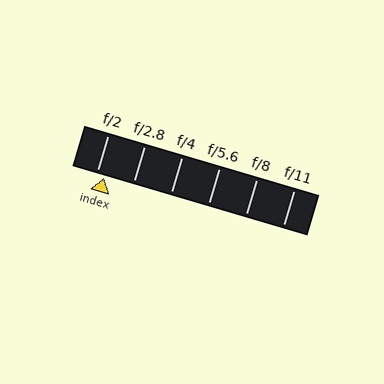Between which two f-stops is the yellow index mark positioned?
The index mark is between f/2 and f/2.8.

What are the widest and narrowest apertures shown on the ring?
The widest aperture shown is f/2 and the narrowest is f/11.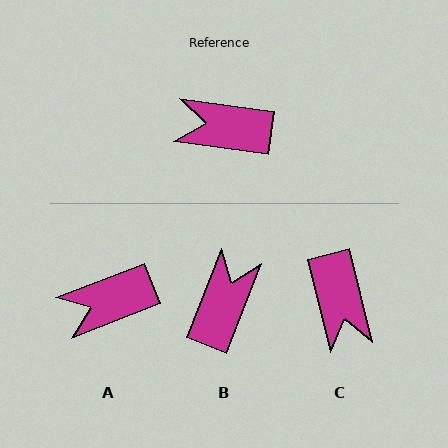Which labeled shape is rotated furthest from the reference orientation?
C, about 111 degrees away.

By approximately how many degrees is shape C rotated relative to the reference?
Approximately 111 degrees counter-clockwise.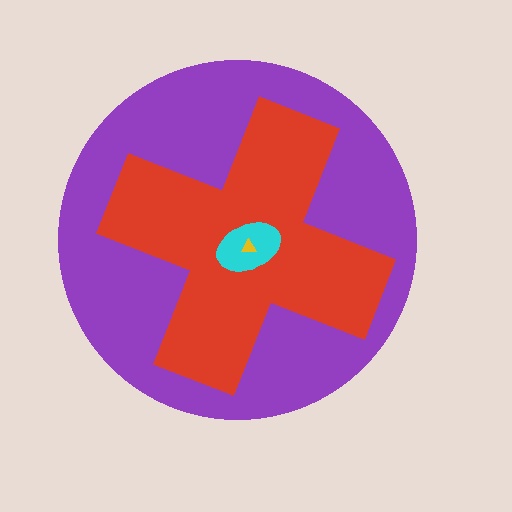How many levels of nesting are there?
4.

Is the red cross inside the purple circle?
Yes.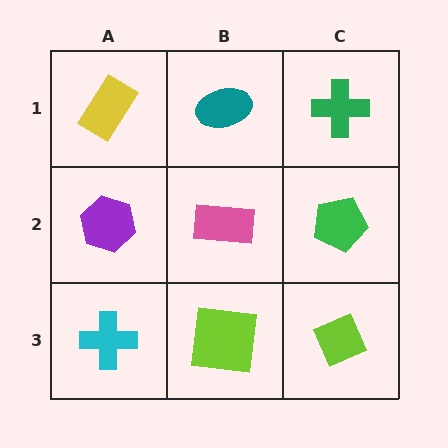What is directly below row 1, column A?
A purple hexagon.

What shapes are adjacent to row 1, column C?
A green pentagon (row 2, column C), a teal ellipse (row 1, column B).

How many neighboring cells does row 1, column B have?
3.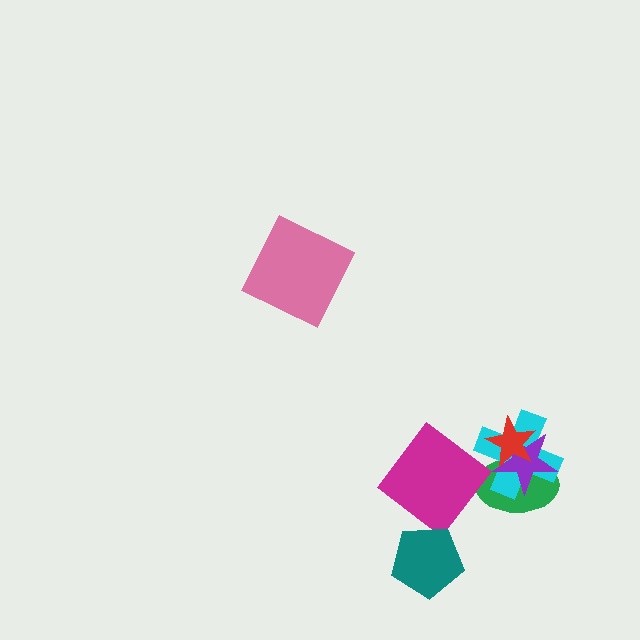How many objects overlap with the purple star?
3 objects overlap with the purple star.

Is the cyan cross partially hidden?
Yes, it is partially covered by another shape.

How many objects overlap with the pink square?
0 objects overlap with the pink square.